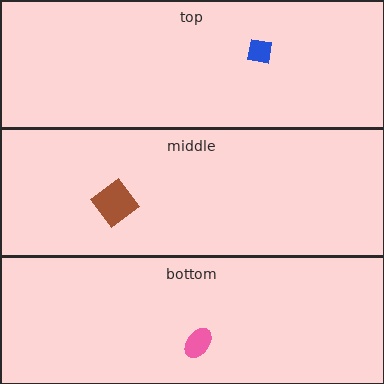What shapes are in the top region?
The blue square.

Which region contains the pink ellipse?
The bottom region.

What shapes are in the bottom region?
The pink ellipse.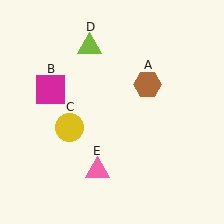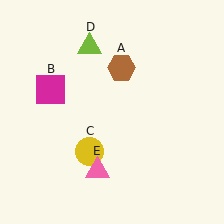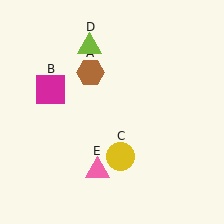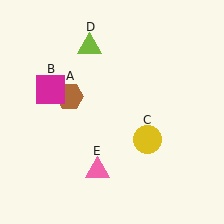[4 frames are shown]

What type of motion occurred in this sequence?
The brown hexagon (object A), yellow circle (object C) rotated counterclockwise around the center of the scene.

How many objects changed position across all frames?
2 objects changed position: brown hexagon (object A), yellow circle (object C).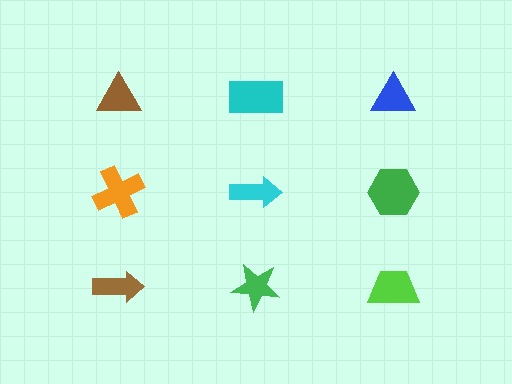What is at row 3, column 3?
A lime trapezoid.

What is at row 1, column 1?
A brown triangle.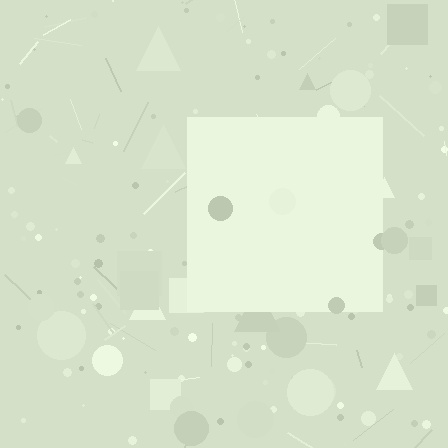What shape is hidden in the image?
A square is hidden in the image.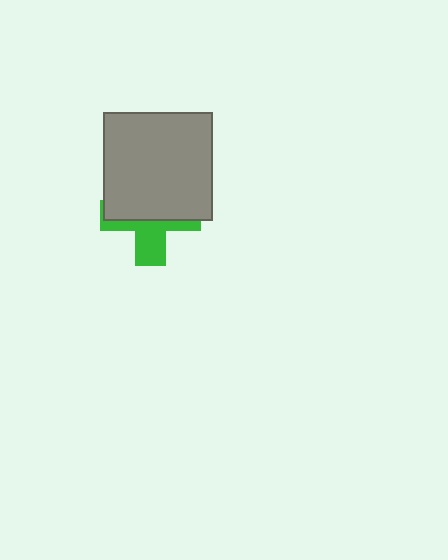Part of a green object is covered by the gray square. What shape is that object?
It is a cross.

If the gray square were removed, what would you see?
You would see the complete green cross.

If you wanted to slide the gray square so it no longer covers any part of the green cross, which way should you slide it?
Slide it up — that is the most direct way to separate the two shapes.